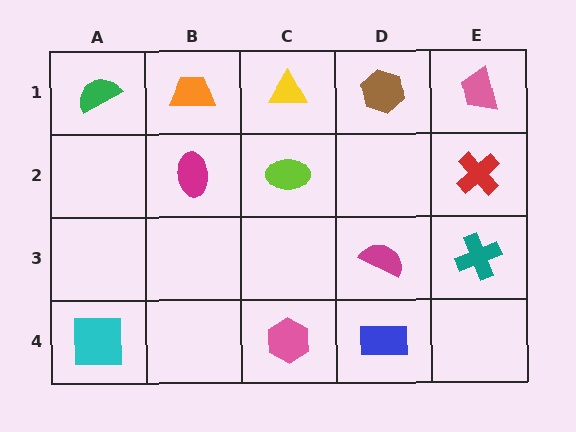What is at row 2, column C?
A lime ellipse.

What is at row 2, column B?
A magenta ellipse.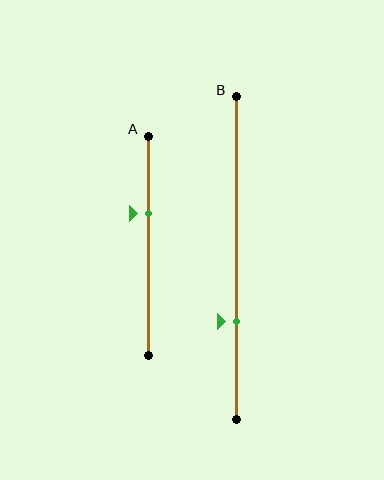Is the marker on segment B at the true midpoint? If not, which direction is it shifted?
No, the marker on segment B is shifted downward by about 20% of the segment length.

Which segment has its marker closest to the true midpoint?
Segment A has its marker closest to the true midpoint.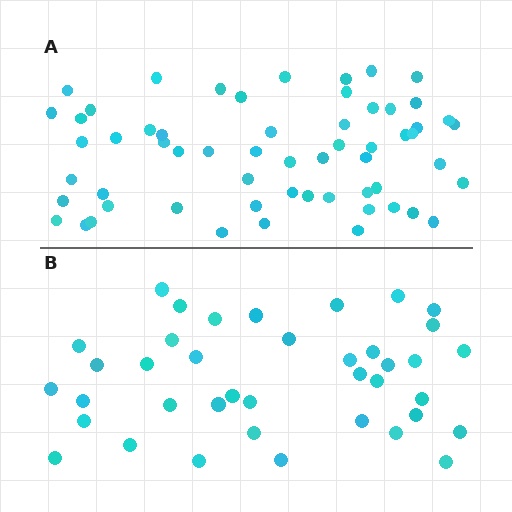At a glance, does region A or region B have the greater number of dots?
Region A (the top region) has more dots.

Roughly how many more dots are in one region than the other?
Region A has approximately 20 more dots than region B.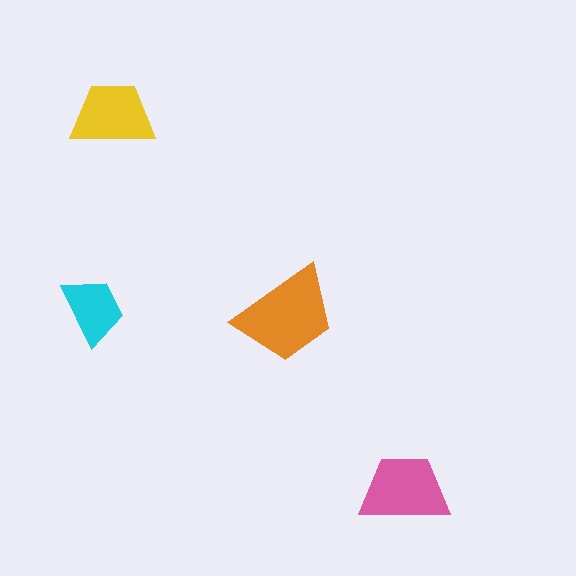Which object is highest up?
The yellow trapezoid is topmost.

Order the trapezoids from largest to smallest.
the orange one, the pink one, the yellow one, the cyan one.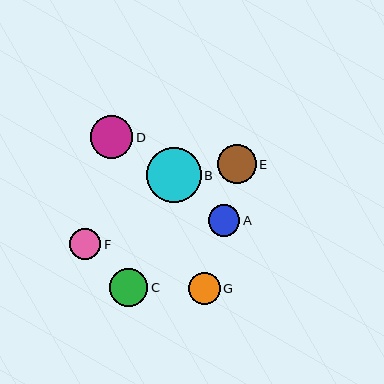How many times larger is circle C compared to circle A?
Circle C is approximately 1.2 times the size of circle A.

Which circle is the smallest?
Circle F is the smallest with a size of approximately 31 pixels.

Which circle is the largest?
Circle B is the largest with a size of approximately 55 pixels.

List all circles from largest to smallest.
From largest to smallest: B, D, E, C, G, A, F.